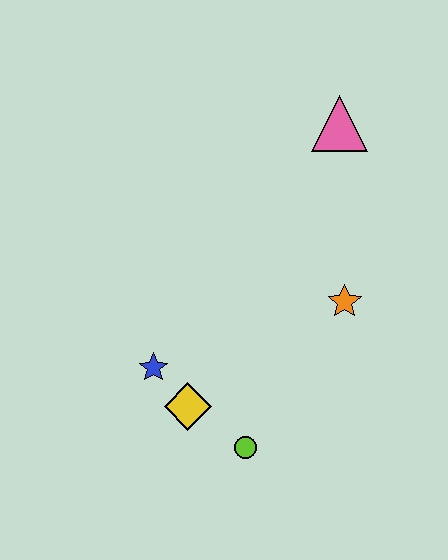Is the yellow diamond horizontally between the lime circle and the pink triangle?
No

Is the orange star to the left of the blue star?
No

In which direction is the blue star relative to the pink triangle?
The blue star is below the pink triangle.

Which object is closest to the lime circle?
The yellow diamond is closest to the lime circle.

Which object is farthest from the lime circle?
The pink triangle is farthest from the lime circle.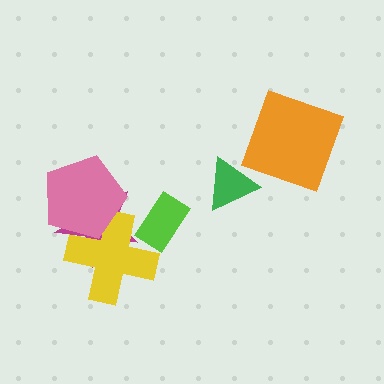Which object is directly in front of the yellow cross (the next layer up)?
The pink pentagon is directly in front of the yellow cross.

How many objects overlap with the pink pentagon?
2 objects overlap with the pink pentagon.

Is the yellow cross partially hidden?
Yes, it is partially covered by another shape.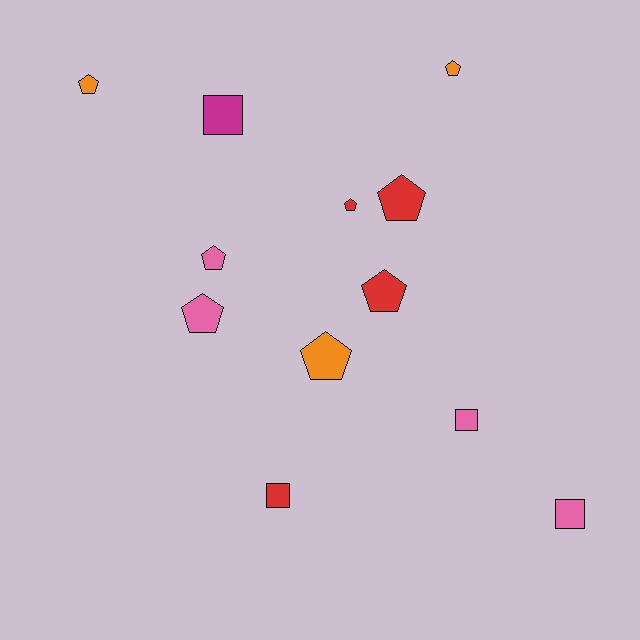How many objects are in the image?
There are 12 objects.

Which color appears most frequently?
Red, with 4 objects.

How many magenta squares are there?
There is 1 magenta square.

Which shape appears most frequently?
Pentagon, with 8 objects.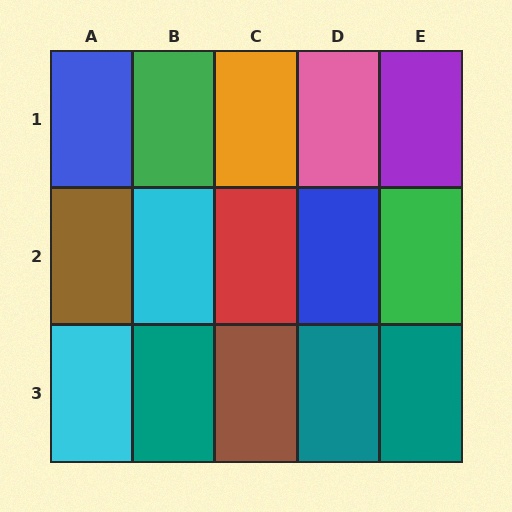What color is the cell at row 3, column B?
Teal.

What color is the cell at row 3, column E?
Teal.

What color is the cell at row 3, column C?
Brown.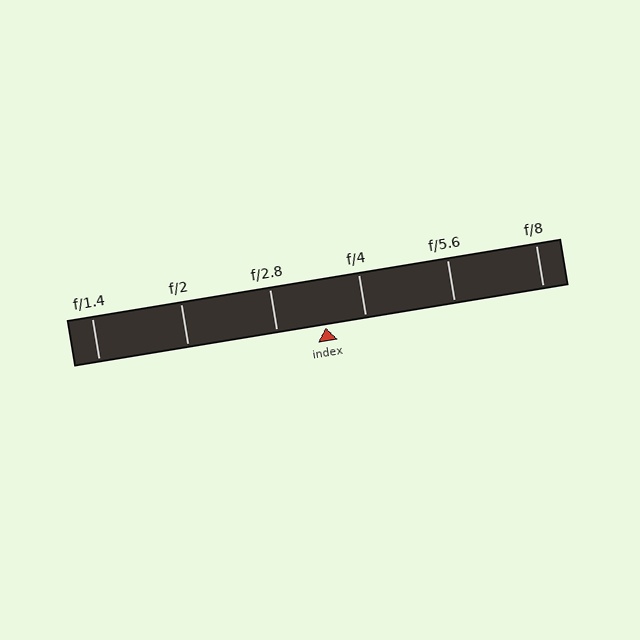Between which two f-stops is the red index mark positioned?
The index mark is between f/2.8 and f/4.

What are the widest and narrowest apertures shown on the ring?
The widest aperture shown is f/1.4 and the narrowest is f/8.